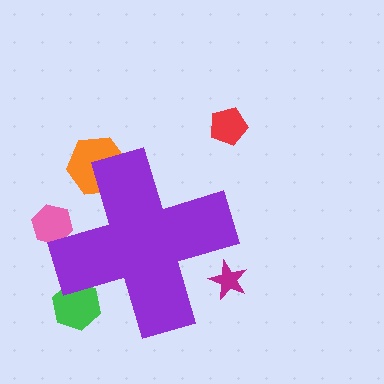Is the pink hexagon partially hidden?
Yes, the pink hexagon is partially hidden behind the purple cross.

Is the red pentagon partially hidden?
No, the red pentagon is fully visible.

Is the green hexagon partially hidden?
Yes, the green hexagon is partially hidden behind the purple cross.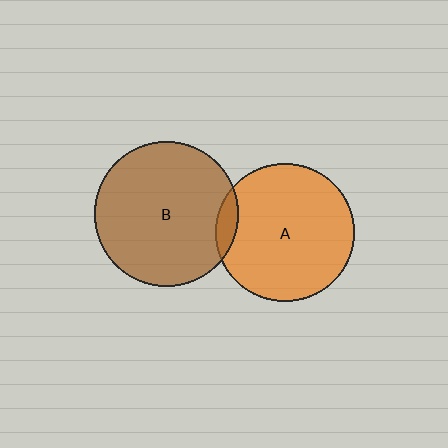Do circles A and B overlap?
Yes.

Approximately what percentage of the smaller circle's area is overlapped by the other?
Approximately 5%.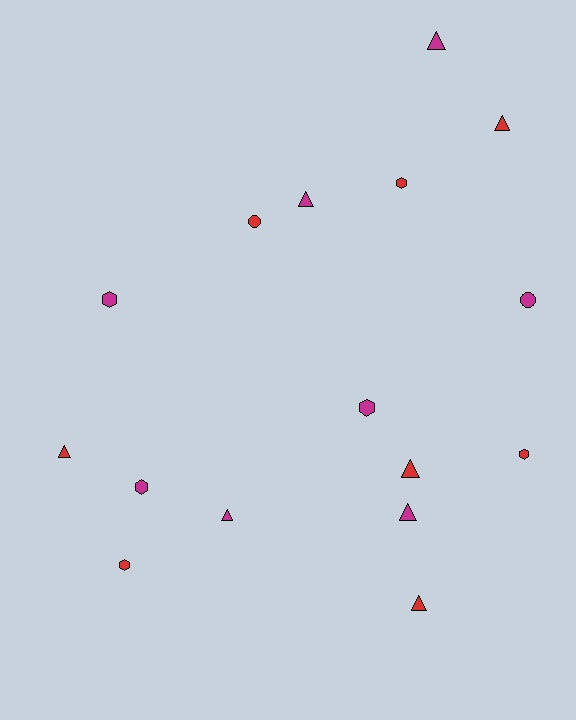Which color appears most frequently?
Red, with 8 objects.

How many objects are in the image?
There are 16 objects.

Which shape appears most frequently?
Triangle, with 8 objects.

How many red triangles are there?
There are 4 red triangles.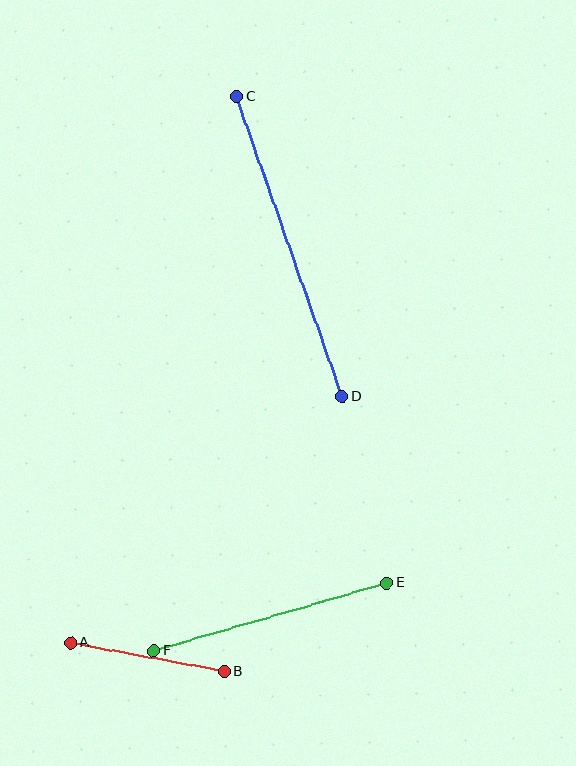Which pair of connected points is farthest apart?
Points C and D are farthest apart.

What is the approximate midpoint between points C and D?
The midpoint is at approximately (289, 246) pixels.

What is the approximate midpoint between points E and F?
The midpoint is at approximately (270, 617) pixels.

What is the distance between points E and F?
The distance is approximately 243 pixels.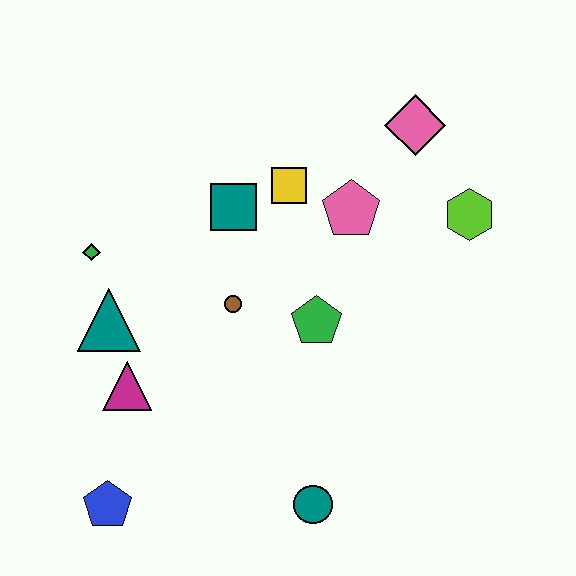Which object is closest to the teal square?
The yellow square is closest to the teal square.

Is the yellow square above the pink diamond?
No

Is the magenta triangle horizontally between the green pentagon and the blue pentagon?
Yes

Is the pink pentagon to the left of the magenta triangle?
No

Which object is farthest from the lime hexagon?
The blue pentagon is farthest from the lime hexagon.